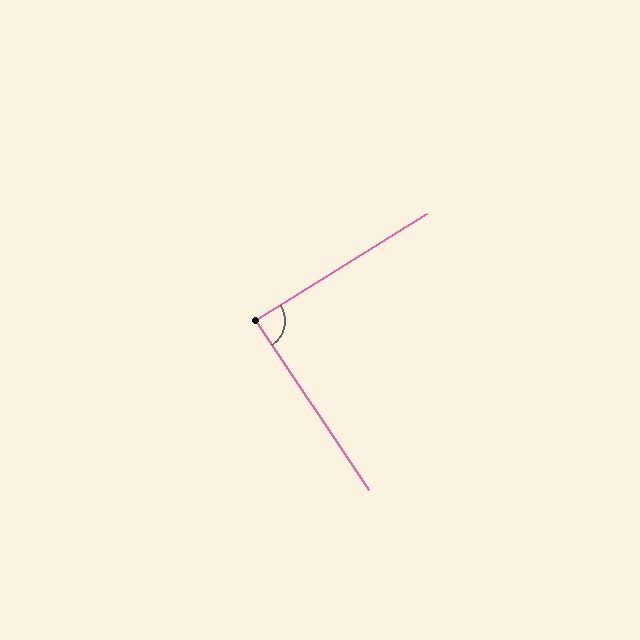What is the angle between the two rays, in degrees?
Approximately 88 degrees.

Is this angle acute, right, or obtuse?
It is approximately a right angle.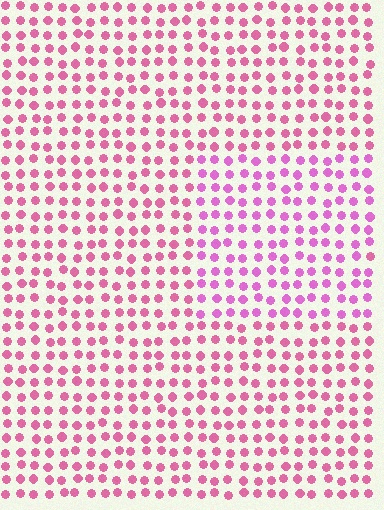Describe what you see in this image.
The image is filled with small pink elements in a uniform arrangement. A rectangle-shaped region is visible where the elements are tinted to a slightly different hue, forming a subtle color boundary.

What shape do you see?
I see a rectangle.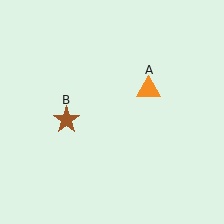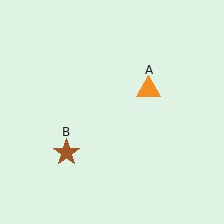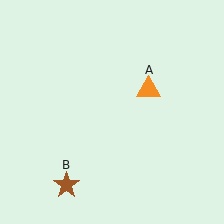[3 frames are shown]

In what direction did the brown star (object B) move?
The brown star (object B) moved down.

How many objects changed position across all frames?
1 object changed position: brown star (object B).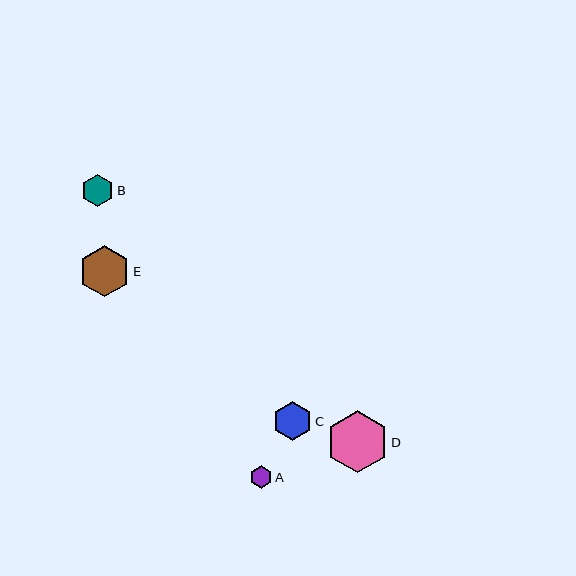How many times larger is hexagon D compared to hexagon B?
Hexagon D is approximately 1.9 times the size of hexagon B.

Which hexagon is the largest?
Hexagon D is the largest with a size of approximately 62 pixels.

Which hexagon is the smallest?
Hexagon A is the smallest with a size of approximately 22 pixels.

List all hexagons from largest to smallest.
From largest to smallest: D, E, C, B, A.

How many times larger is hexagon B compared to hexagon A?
Hexagon B is approximately 1.4 times the size of hexagon A.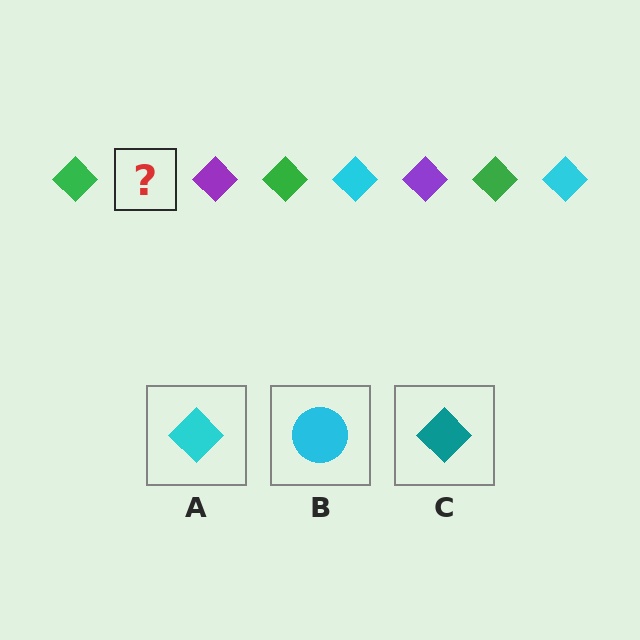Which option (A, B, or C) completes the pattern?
A.